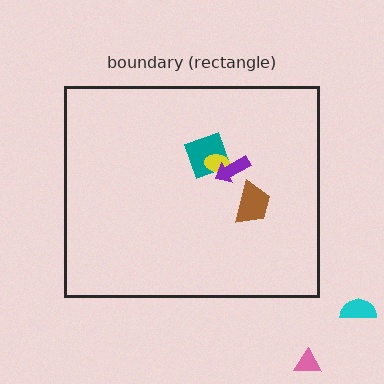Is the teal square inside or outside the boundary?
Inside.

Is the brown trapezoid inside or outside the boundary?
Inside.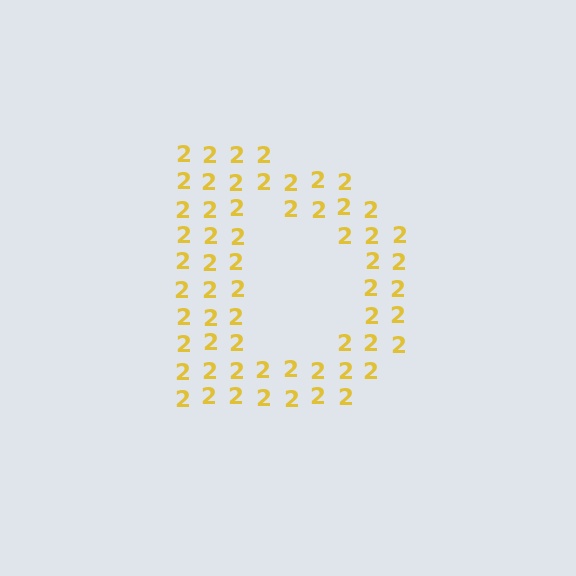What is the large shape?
The large shape is the letter D.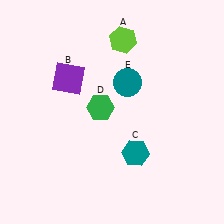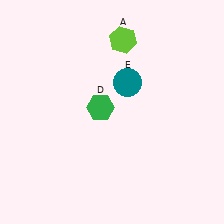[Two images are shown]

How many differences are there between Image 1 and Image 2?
There are 2 differences between the two images.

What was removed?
The teal hexagon (C), the purple square (B) were removed in Image 2.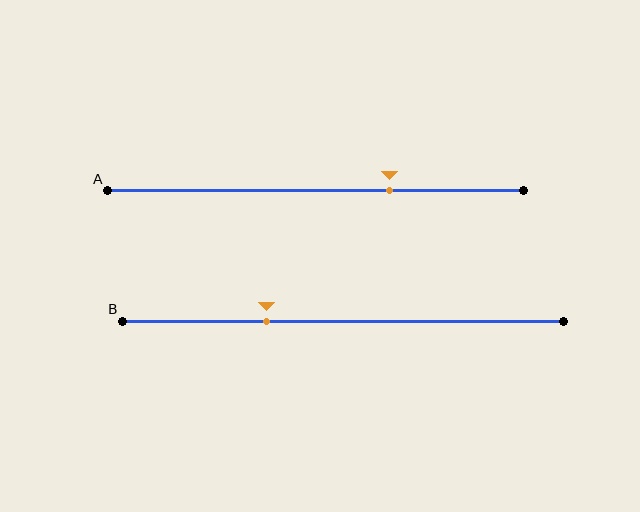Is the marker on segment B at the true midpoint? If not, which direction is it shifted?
No, the marker on segment B is shifted to the left by about 17% of the segment length.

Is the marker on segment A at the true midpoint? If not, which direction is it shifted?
No, the marker on segment A is shifted to the right by about 18% of the segment length.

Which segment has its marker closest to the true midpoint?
Segment B has its marker closest to the true midpoint.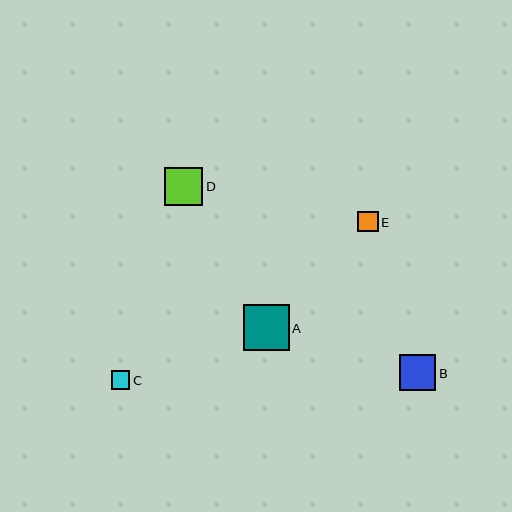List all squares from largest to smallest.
From largest to smallest: A, D, B, E, C.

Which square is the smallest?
Square C is the smallest with a size of approximately 19 pixels.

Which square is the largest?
Square A is the largest with a size of approximately 46 pixels.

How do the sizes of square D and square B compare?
Square D and square B are approximately the same size.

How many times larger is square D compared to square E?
Square D is approximately 1.9 times the size of square E.